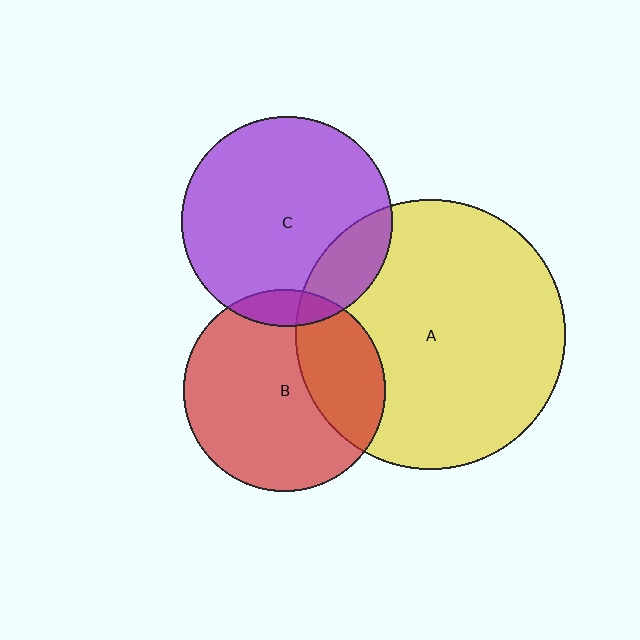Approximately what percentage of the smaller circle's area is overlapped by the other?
Approximately 20%.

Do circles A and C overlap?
Yes.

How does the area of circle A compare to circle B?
Approximately 1.8 times.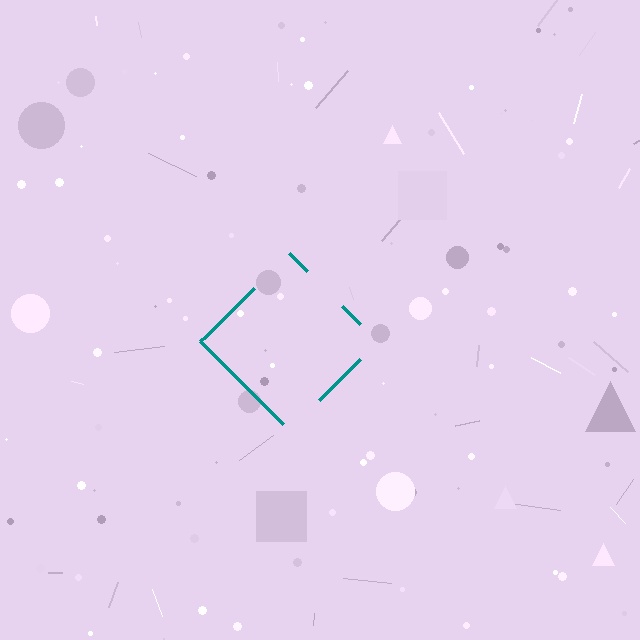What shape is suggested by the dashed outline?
The dashed outline suggests a diamond.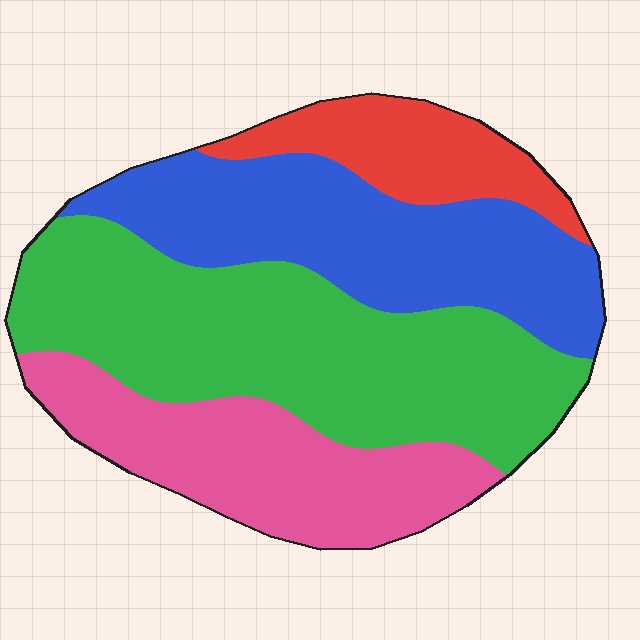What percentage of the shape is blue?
Blue takes up about one quarter (1/4) of the shape.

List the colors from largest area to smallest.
From largest to smallest: green, blue, pink, red.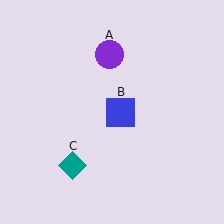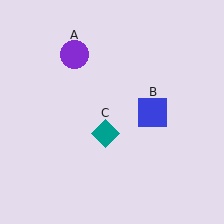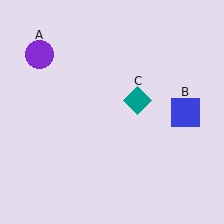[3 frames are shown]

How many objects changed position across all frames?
3 objects changed position: purple circle (object A), blue square (object B), teal diamond (object C).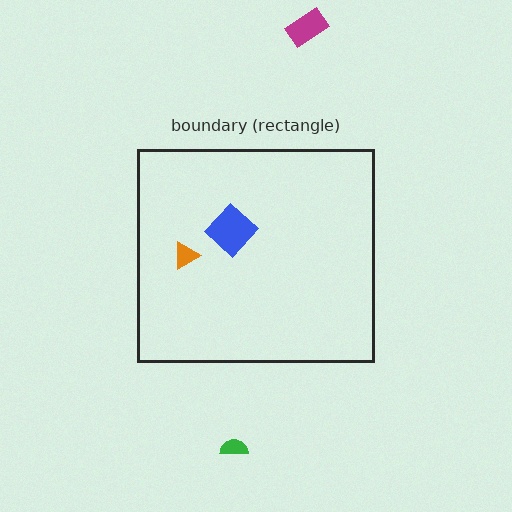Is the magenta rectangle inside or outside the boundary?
Outside.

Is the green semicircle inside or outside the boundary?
Outside.